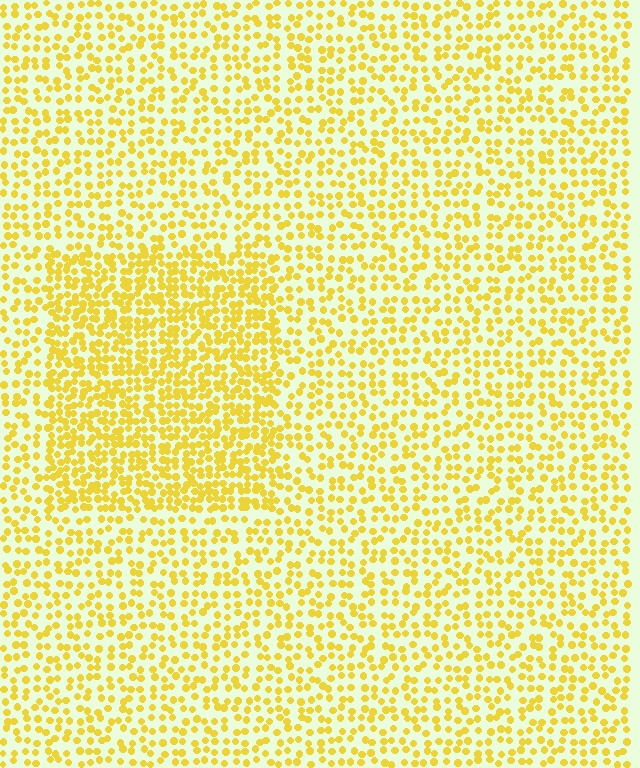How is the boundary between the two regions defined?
The boundary is defined by a change in element density (approximately 1.8x ratio). All elements are the same color, size, and shape.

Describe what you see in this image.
The image contains small yellow elements arranged at two different densities. A rectangle-shaped region is visible where the elements are more densely packed than the surrounding area.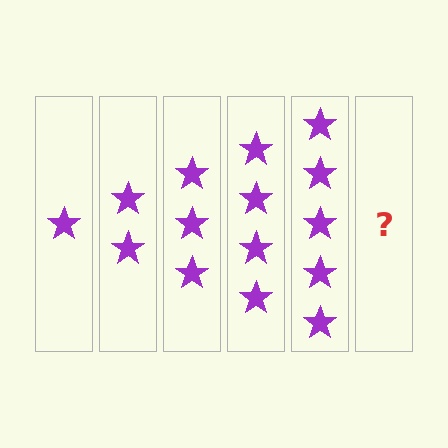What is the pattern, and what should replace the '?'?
The pattern is that each step adds one more star. The '?' should be 6 stars.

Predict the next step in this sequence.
The next step is 6 stars.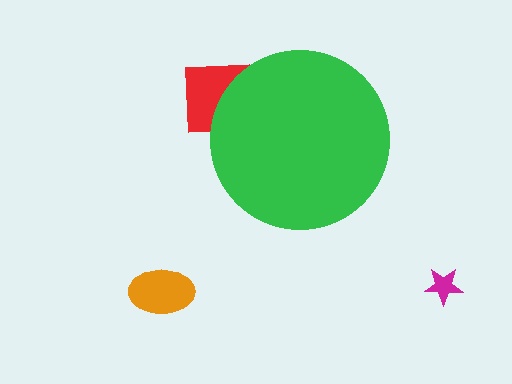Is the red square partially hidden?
Yes, the red square is partially hidden behind the green circle.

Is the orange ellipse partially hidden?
No, the orange ellipse is fully visible.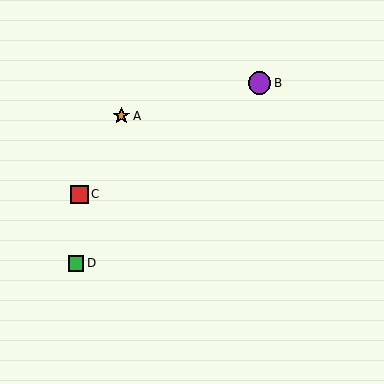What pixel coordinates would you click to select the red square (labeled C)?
Click at (80, 194) to select the red square C.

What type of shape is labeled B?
Shape B is a purple circle.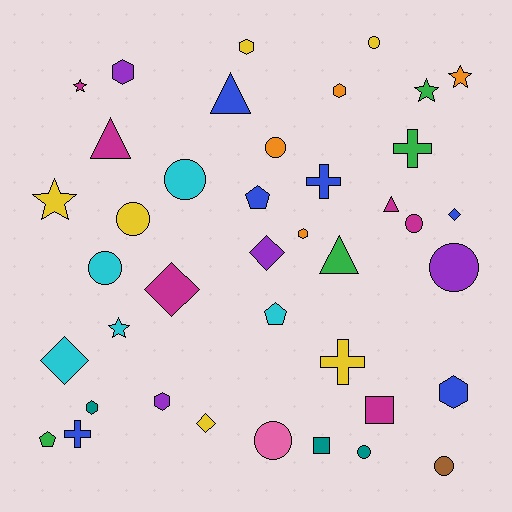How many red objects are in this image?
There are no red objects.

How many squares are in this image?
There are 2 squares.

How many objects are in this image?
There are 40 objects.